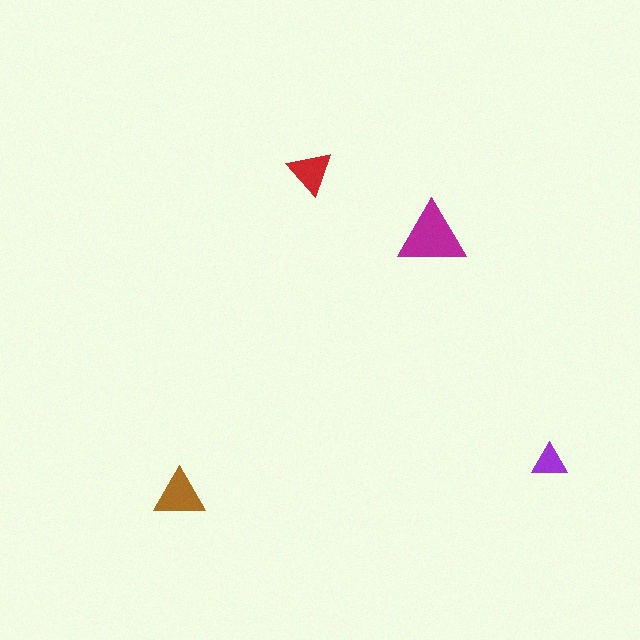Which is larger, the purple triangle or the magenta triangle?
The magenta one.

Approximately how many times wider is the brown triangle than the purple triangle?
About 1.5 times wider.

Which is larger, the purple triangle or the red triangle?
The red one.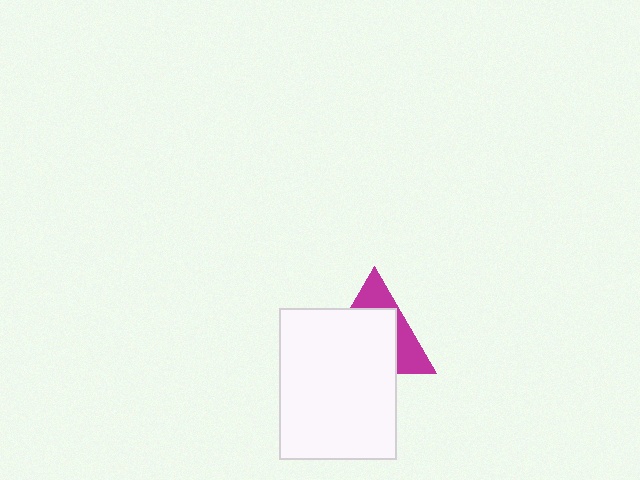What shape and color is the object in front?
The object in front is a white rectangle.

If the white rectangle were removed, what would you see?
You would see the complete magenta triangle.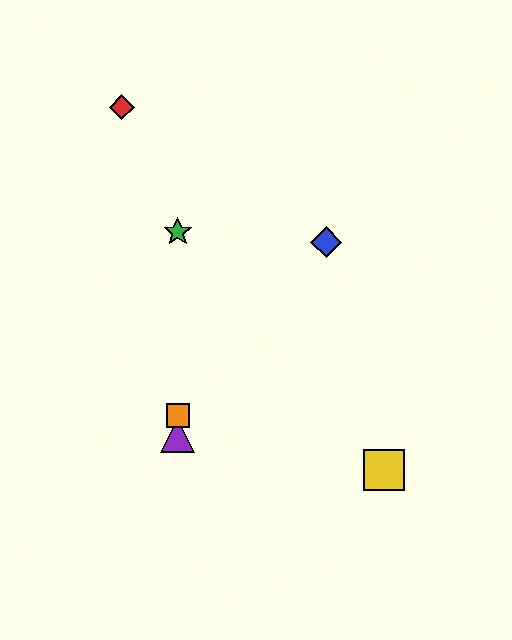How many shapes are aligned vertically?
3 shapes (the green star, the purple triangle, the orange square) are aligned vertically.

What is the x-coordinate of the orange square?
The orange square is at x≈178.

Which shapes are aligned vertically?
The green star, the purple triangle, the orange square are aligned vertically.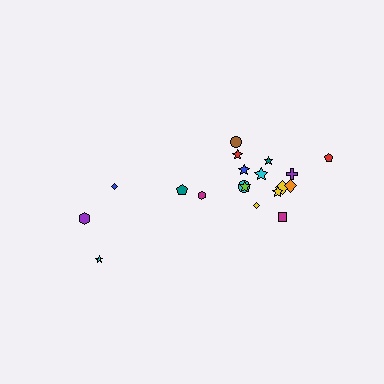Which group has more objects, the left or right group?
The right group.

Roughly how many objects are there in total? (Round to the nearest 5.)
Roughly 20 objects in total.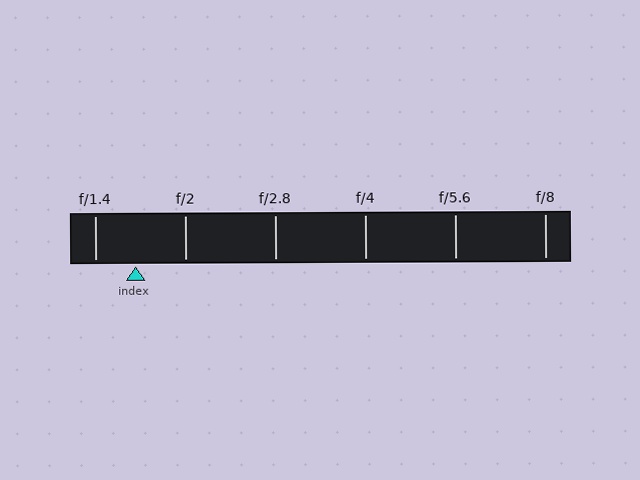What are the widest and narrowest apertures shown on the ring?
The widest aperture shown is f/1.4 and the narrowest is f/8.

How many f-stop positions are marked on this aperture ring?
There are 6 f-stop positions marked.